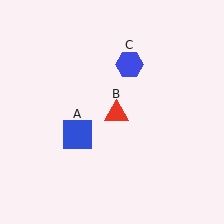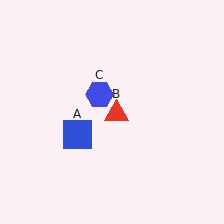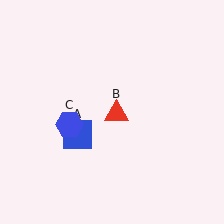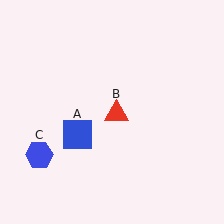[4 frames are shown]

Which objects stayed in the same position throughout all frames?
Blue square (object A) and red triangle (object B) remained stationary.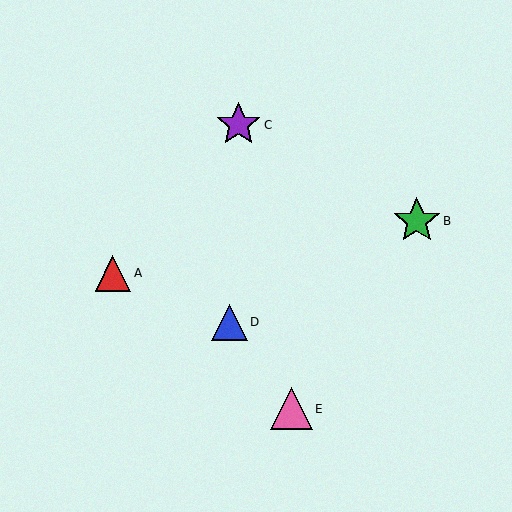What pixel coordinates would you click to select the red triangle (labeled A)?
Click at (113, 273) to select the red triangle A.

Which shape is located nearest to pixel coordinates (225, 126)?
The purple star (labeled C) at (238, 125) is nearest to that location.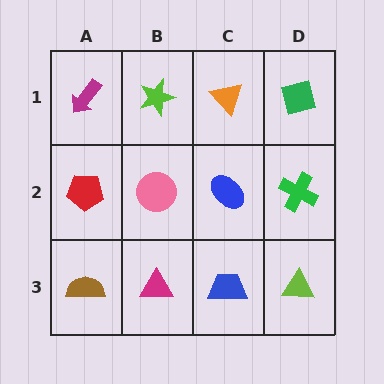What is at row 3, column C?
A blue trapezoid.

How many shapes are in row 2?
4 shapes.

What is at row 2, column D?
A green cross.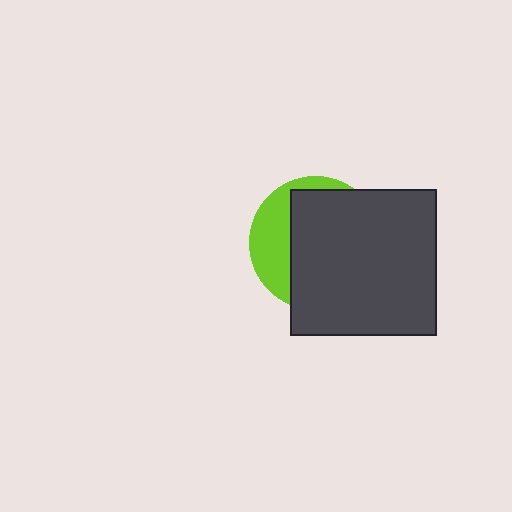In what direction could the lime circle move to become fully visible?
The lime circle could move left. That would shift it out from behind the dark gray square entirely.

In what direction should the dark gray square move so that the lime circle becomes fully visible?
The dark gray square should move right. That is the shortest direction to clear the overlap and leave the lime circle fully visible.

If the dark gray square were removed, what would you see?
You would see the complete lime circle.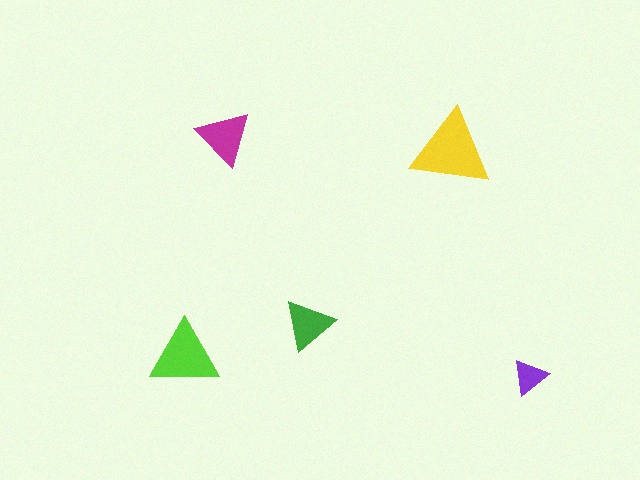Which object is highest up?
The magenta triangle is topmost.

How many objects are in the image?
There are 5 objects in the image.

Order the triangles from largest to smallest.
the yellow one, the lime one, the magenta one, the green one, the purple one.